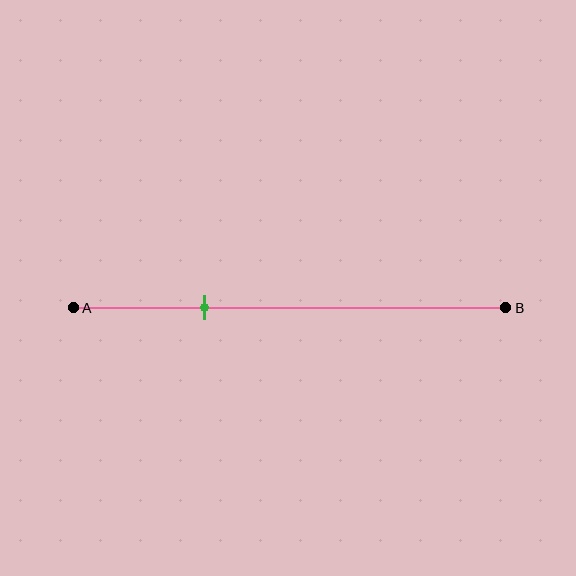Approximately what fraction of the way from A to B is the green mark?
The green mark is approximately 30% of the way from A to B.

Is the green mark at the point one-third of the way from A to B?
Yes, the mark is approximately at the one-third point.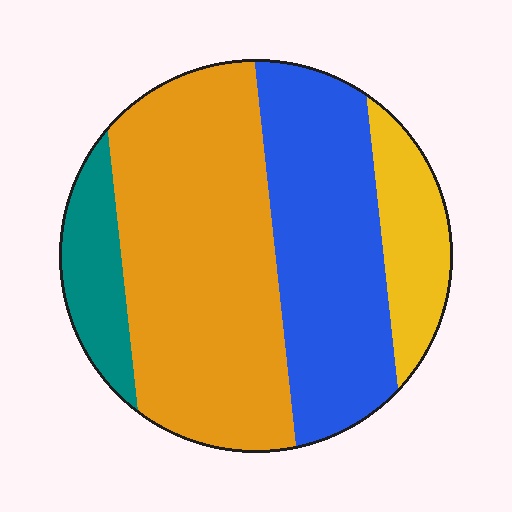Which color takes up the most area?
Orange, at roughly 45%.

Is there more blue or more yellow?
Blue.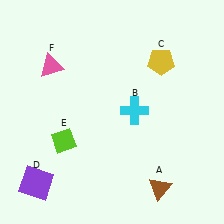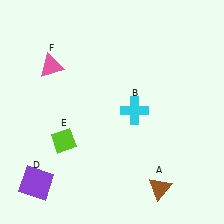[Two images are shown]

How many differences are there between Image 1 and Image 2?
There is 1 difference between the two images.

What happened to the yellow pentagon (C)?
The yellow pentagon (C) was removed in Image 2. It was in the top-right area of Image 1.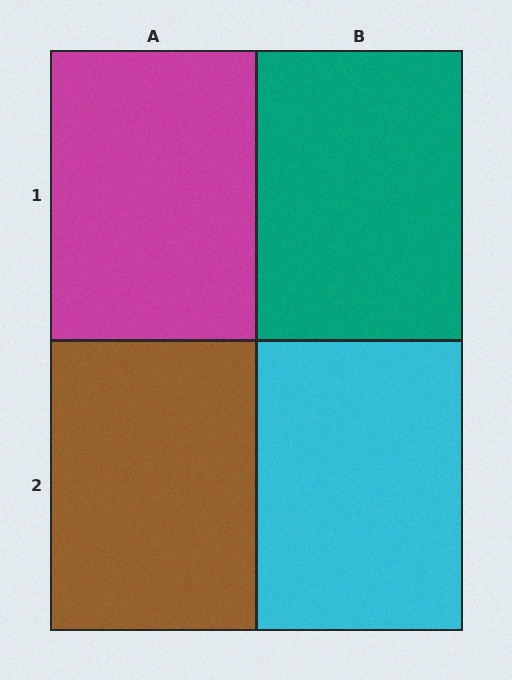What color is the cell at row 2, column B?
Cyan.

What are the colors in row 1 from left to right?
Magenta, teal.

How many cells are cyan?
1 cell is cyan.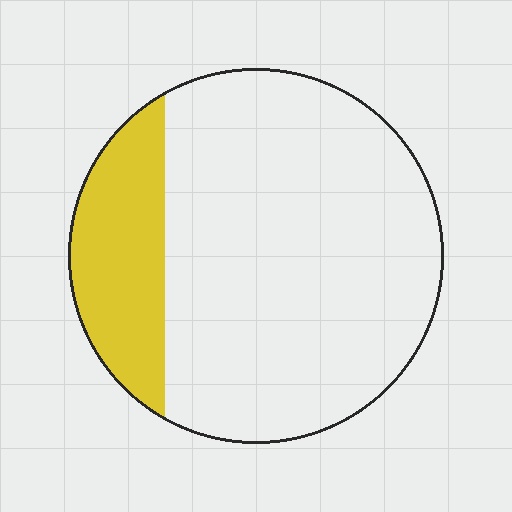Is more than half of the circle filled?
No.